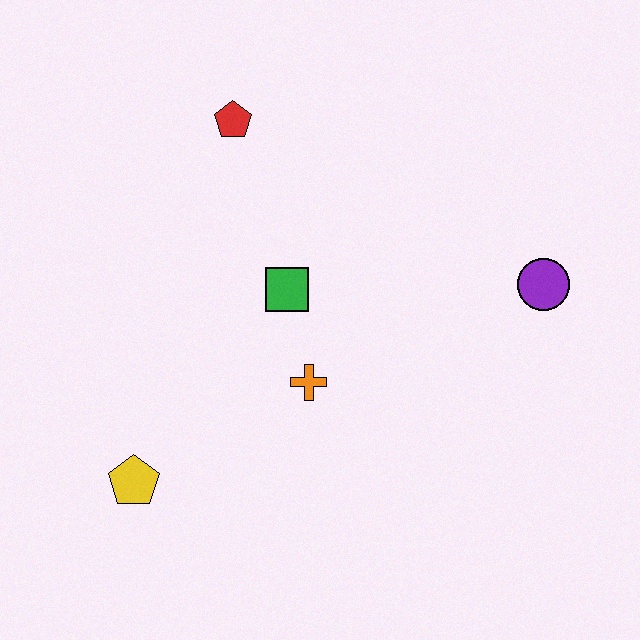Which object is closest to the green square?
The orange cross is closest to the green square.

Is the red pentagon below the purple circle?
No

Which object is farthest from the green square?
The purple circle is farthest from the green square.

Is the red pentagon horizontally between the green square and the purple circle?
No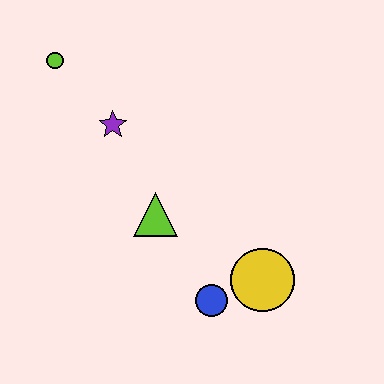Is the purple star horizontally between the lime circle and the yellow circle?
Yes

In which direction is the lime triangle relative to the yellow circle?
The lime triangle is to the left of the yellow circle.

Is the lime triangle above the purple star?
No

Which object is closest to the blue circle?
The yellow circle is closest to the blue circle.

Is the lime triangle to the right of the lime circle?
Yes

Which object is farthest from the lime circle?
The yellow circle is farthest from the lime circle.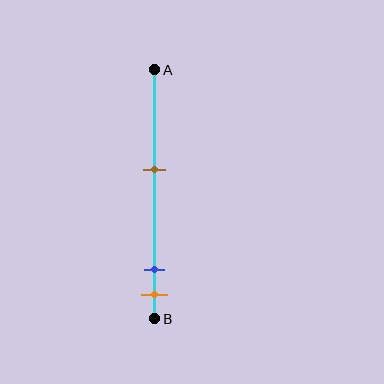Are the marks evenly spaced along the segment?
No, the marks are not evenly spaced.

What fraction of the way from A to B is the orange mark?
The orange mark is approximately 90% (0.9) of the way from A to B.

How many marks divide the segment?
There are 3 marks dividing the segment.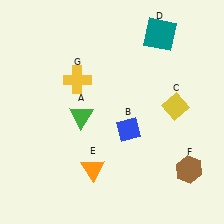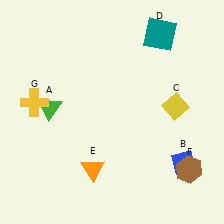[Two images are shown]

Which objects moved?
The objects that moved are: the green triangle (A), the blue diamond (B), the yellow cross (G).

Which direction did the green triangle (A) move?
The green triangle (A) moved left.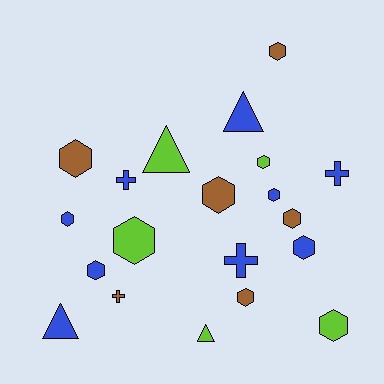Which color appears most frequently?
Blue, with 9 objects.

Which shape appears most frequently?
Hexagon, with 12 objects.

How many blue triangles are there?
There are 2 blue triangles.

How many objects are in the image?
There are 20 objects.